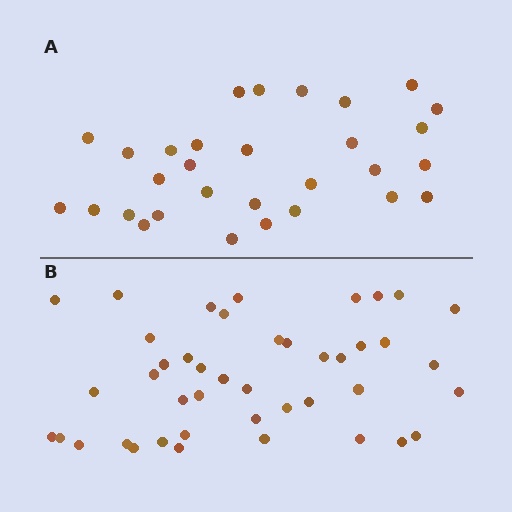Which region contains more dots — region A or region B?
Region B (the bottom region) has more dots.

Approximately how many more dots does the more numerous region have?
Region B has approximately 15 more dots than region A.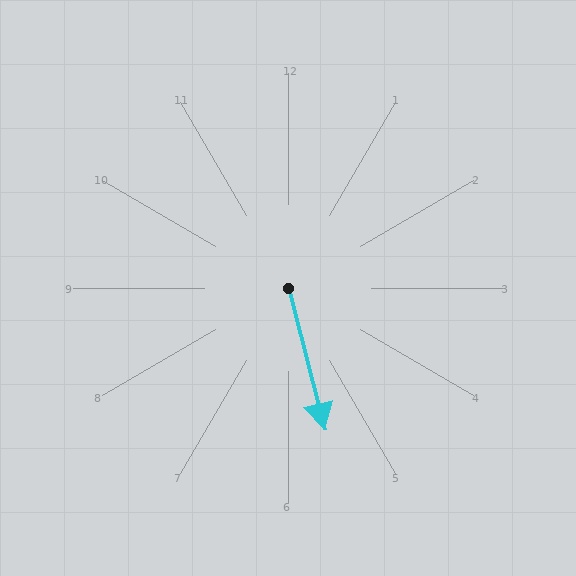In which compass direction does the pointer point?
South.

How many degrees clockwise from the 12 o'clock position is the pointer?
Approximately 165 degrees.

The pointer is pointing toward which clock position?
Roughly 6 o'clock.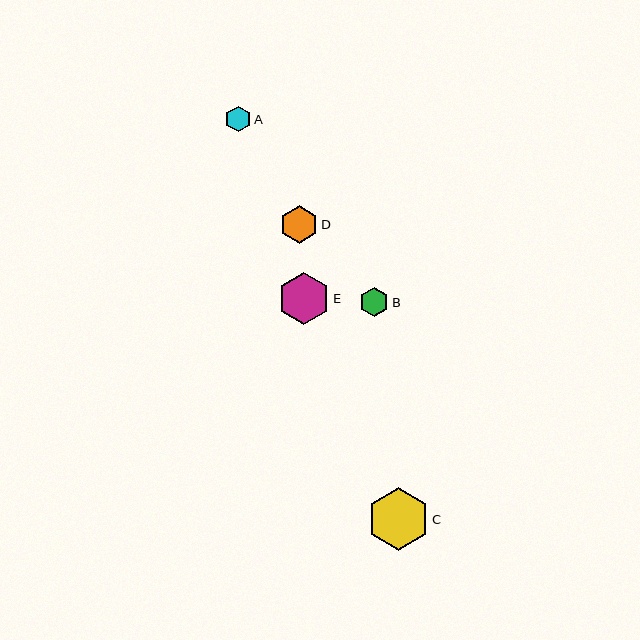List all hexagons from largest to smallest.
From largest to smallest: C, E, D, B, A.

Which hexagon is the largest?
Hexagon C is the largest with a size of approximately 62 pixels.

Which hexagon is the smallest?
Hexagon A is the smallest with a size of approximately 26 pixels.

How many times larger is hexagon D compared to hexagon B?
Hexagon D is approximately 1.3 times the size of hexagon B.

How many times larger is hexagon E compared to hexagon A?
Hexagon E is approximately 2.0 times the size of hexagon A.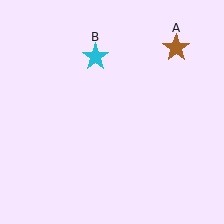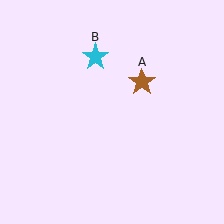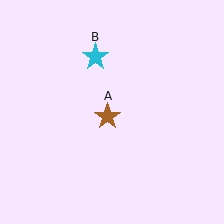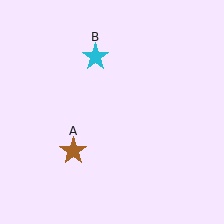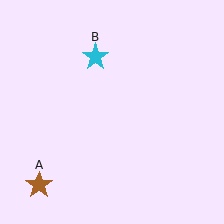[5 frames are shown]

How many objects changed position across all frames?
1 object changed position: brown star (object A).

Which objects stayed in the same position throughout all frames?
Cyan star (object B) remained stationary.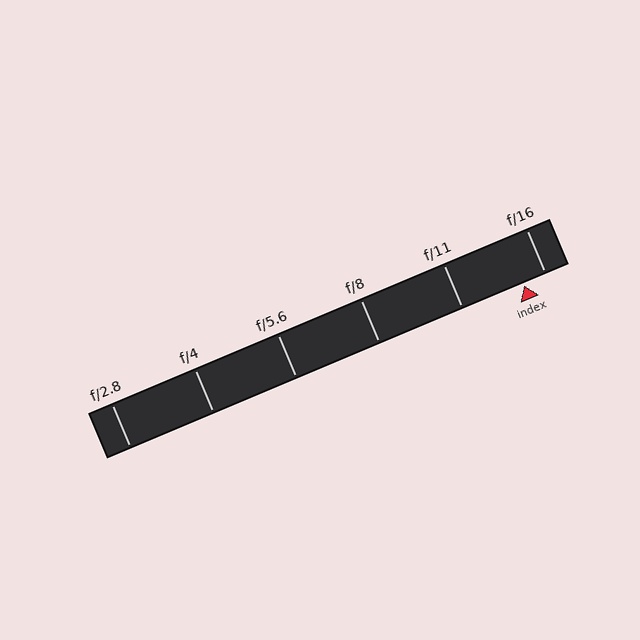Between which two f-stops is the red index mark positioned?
The index mark is between f/11 and f/16.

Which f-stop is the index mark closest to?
The index mark is closest to f/16.